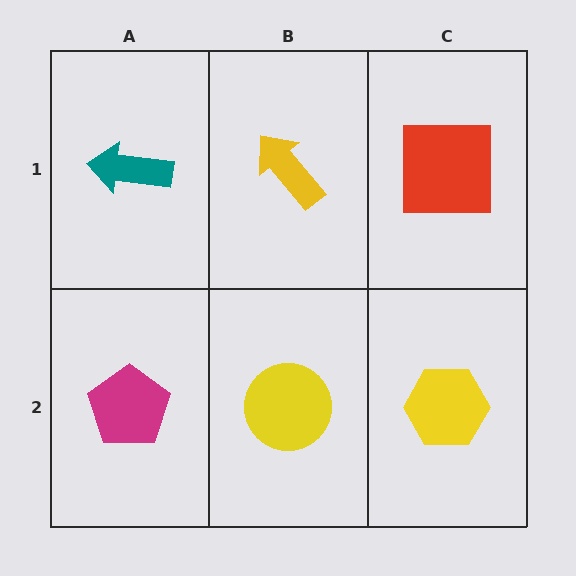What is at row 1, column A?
A teal arrow.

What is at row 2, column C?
A yellow hexagon.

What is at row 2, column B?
A yellow circle.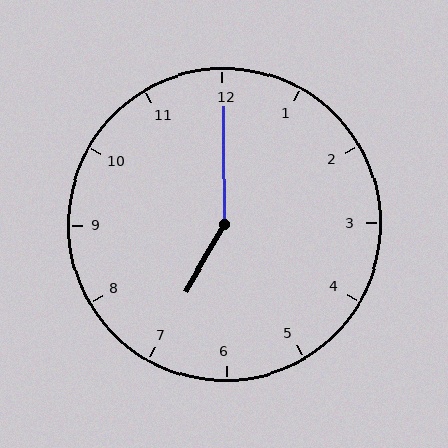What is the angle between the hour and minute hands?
Approximately 150 degrees.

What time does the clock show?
7:00.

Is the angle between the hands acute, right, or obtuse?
It is obtuse.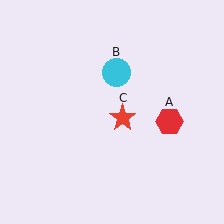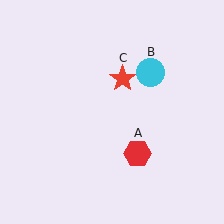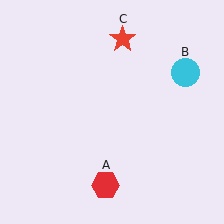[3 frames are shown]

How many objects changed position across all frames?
3 objects changed position: red hexagon (object A), cyan circle (object B), red star (object C).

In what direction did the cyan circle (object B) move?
The cyan circle (object B) moved right.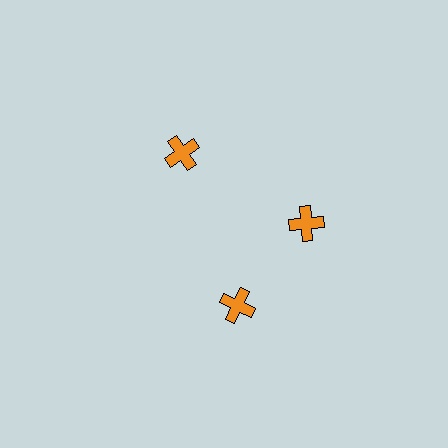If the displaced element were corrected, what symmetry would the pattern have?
It would have 3-fold rotational symmetry — the pattern would map onto itself every 120 degrees.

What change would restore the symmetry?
The symmetry would be restored by rotating it back into even spacing with its neighbors so that all 3 crosses sit at equal angles and equal distance from the center.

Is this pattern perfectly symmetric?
No. The 3 orange crosses are arranged in a ring, but one element near the 7 o'clock position is rotated out of alignment along the ring, breaking the 3-fold rotational symmetry.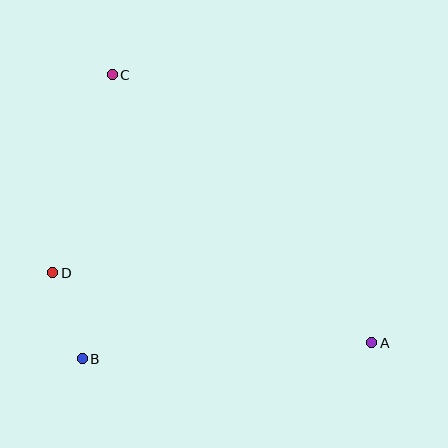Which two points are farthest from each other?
Points A and C are farthest from each other.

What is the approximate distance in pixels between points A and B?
The distance between A and B is approximately 290 pixels.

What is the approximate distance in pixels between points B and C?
The distance between B and C is approximately 285 pixels.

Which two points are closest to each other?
Points B and D are closest to each other.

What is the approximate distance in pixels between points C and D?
The distance between C and D is approximately 207 pixels.